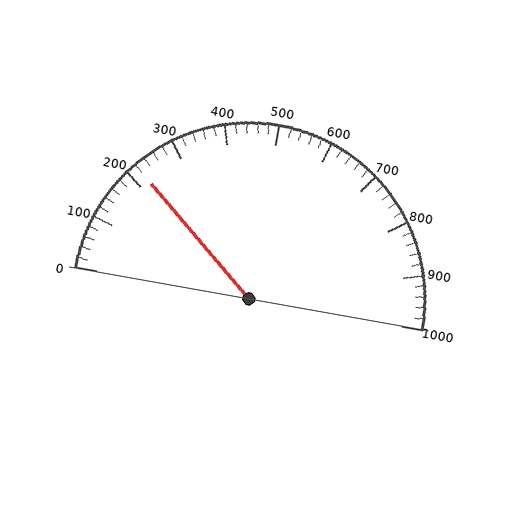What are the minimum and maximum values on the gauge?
The gauge ranges from 0 to 1000.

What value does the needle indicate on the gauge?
The needle indicates approximately 220.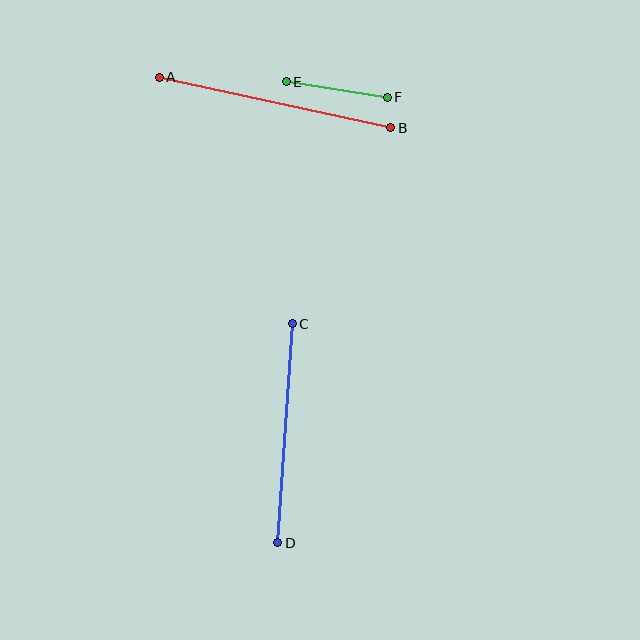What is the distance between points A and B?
The distance is approximately 237 pixels.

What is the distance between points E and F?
The distance is approximately 102 pixels.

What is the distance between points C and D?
The distance is approximately 219 pixels.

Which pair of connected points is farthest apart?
Points A and B are farthest apart.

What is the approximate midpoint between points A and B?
The midpoint is at approximately (275, 103) pixels.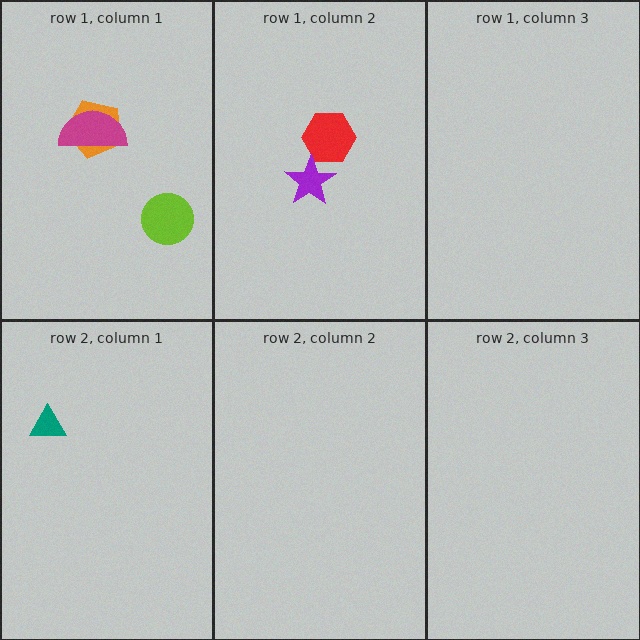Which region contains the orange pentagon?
The row 1, column 1 region.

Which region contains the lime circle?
The row 1, column 1 region.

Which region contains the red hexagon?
The row 1, column 2 region.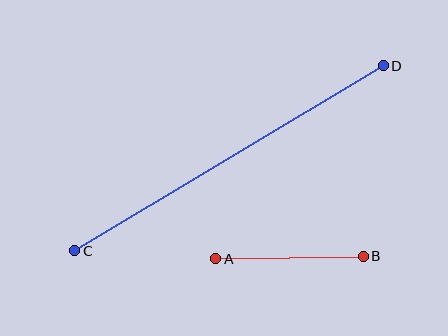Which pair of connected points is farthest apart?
Points C and D are farthest apart.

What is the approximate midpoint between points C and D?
The midpoint is at approximately (229, 158) pixels.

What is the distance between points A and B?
The distance is approximately 148 pixels.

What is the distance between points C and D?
The distance is approximately 360 pixels.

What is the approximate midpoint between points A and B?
The midpoint is at approximately (289, 257) pixels.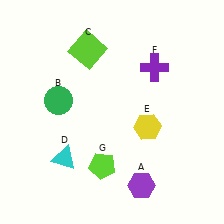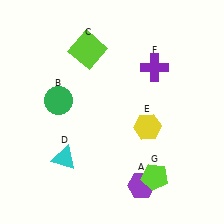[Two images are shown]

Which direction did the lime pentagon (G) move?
The lime pentagon (G) moved right.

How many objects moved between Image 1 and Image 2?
1 object moved between the two images.